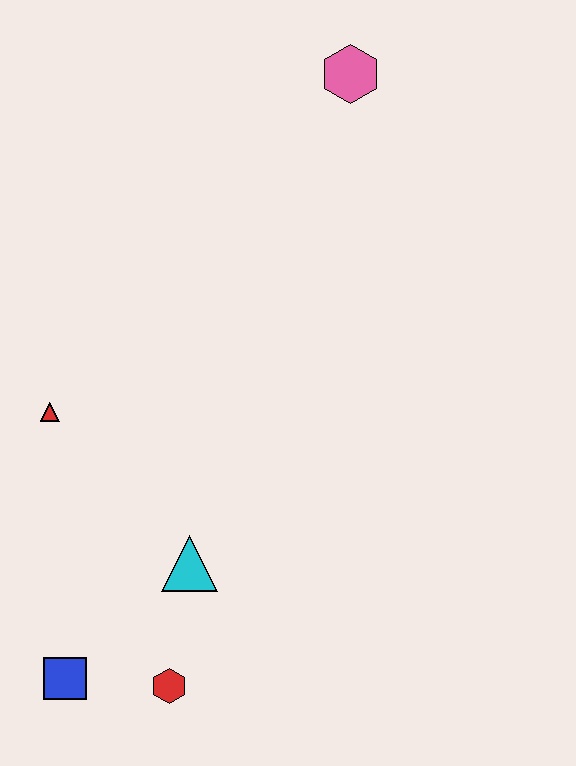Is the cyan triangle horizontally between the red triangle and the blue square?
No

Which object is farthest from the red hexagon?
The pink hexagon is farthest from the red hexagon.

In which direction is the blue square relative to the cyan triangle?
The blue square is to the left of the cyan triangle.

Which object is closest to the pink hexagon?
The red triangle is closest to the pink hexagon.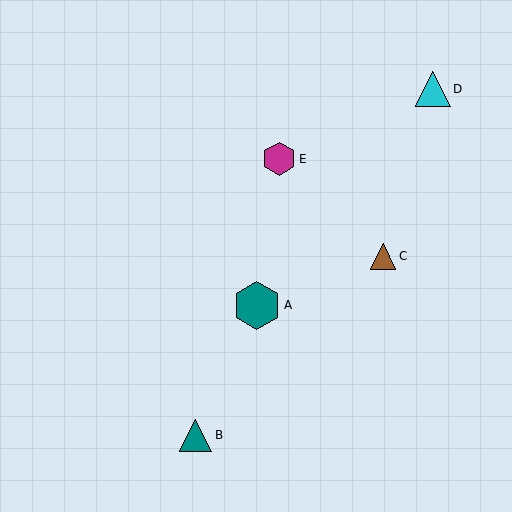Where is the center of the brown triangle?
The center of the brown triangle is at (383, 256).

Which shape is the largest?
The teal hexagon (labeled A) is the largest.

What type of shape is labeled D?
Shape D is a cyan triangle.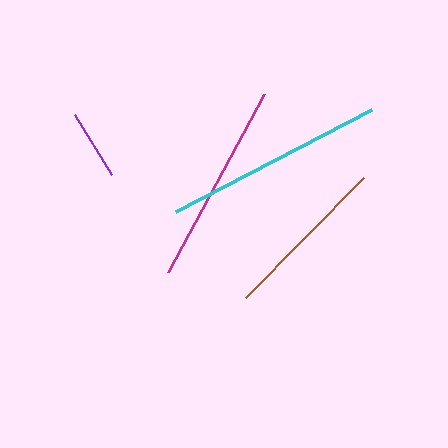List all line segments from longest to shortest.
From longest to shortest: cyan, magenta, brown, purple.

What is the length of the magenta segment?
The magenta segment is approximately 203 pixels long.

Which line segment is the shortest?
The purple line is the shortest at approximately 70 pixels.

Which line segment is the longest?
The cyan line is the longest at approximately 221 pixels.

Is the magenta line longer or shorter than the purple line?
The magenta line is longer than the purple line.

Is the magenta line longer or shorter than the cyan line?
The cyan line is longer than the magenta line.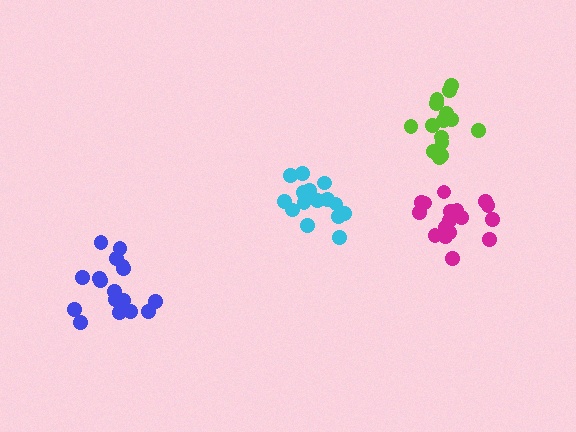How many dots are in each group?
Group 1: 15 dots, Group 2: 18 dots, Group 3: 15 dots, Group 4: 17 dots (65 total).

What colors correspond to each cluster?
The clusters are colored: cyan, magenta, lime, blue.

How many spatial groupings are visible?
There are 4 spatial groupings.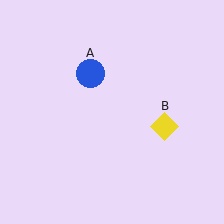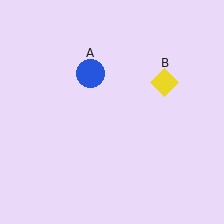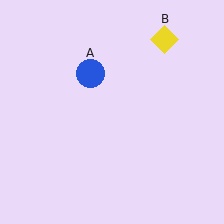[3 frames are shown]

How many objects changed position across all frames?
1 object changed position: yellow diamond (object B).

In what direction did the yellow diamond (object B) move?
The yellow diamond (object B) moved up.